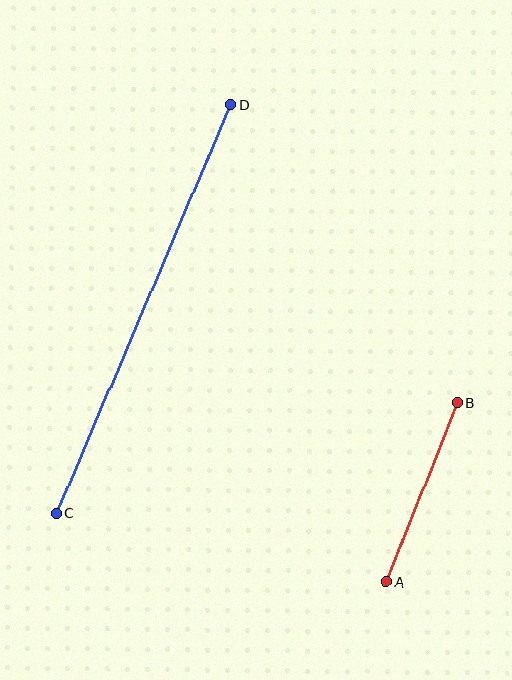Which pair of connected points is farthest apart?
Points C and D are farthest apart.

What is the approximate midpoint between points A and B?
The midpoint is at approximately (422, 493) pixels.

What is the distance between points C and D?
The distance is approximately 444 pixels.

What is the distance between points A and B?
The distance is approximately 193 pixels.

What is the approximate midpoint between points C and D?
The midpoint is at approximately (144, 309) pixels.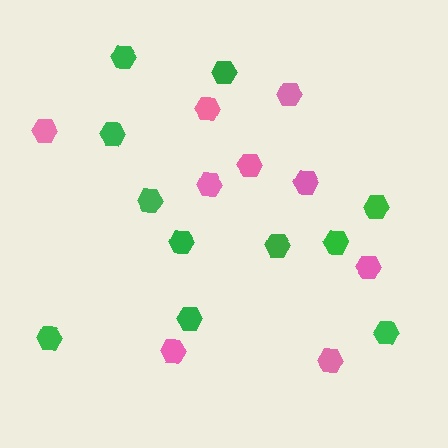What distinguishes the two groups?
There are 2 groups: one group of pink hexagons (9) and one group of green hexagons (11).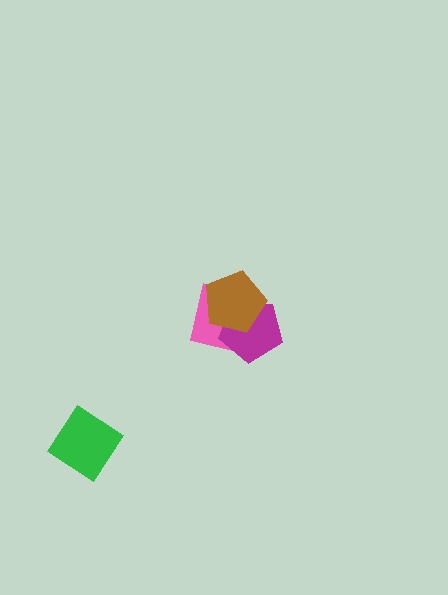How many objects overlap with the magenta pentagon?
2 objects overlap with the magenta pentagon.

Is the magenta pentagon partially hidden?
Yes, it is partially covered by another shape.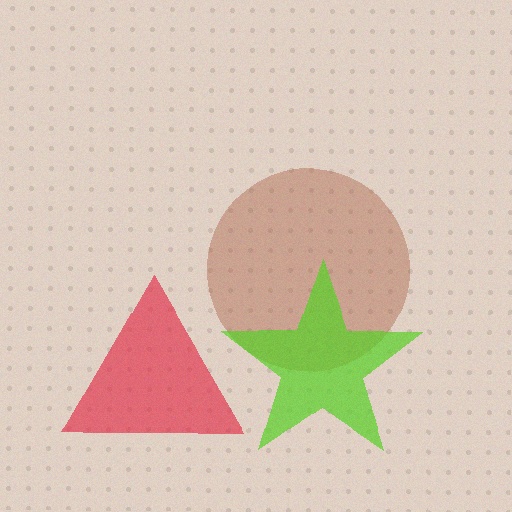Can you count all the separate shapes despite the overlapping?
Yes, there are 3 separate shapes.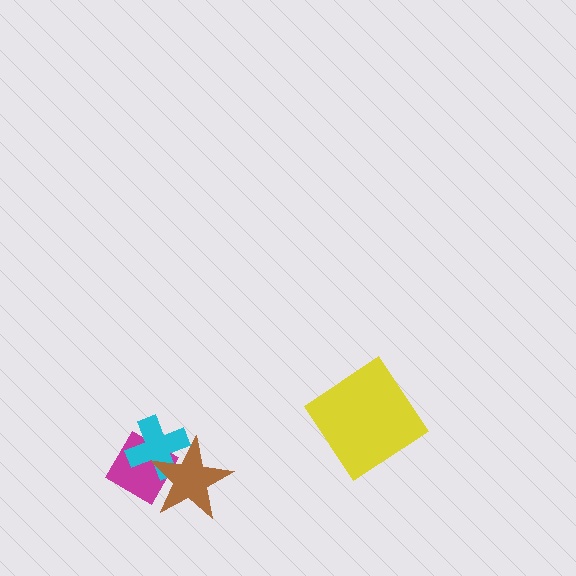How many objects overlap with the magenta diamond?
2 objects overlap with the magenta diamond.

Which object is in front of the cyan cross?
The brown star is in front of the cyan cross.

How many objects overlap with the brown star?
2 objects overlap with the brown star.